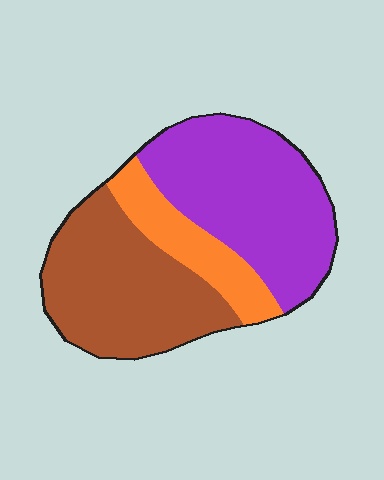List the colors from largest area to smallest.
From largest to smallest: purple, brown, orange.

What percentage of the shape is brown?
Brown covers roughly 40% of the shape.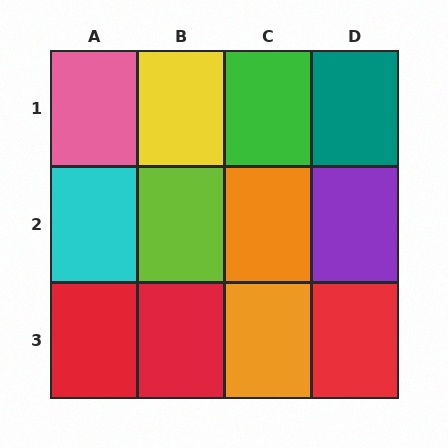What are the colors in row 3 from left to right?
Red, red, orange, red.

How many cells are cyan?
1 cell is cyan.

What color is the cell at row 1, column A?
Pink.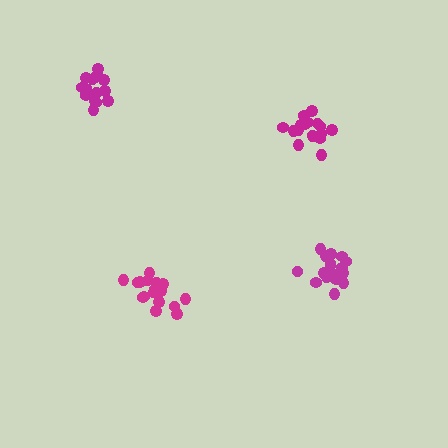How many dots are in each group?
Group 1: 18 dots, Group 2: 18 dots, Group 3: 17 dots, Group 4: 15 dots (68 total).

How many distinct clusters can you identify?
There are 4 distinct clusters.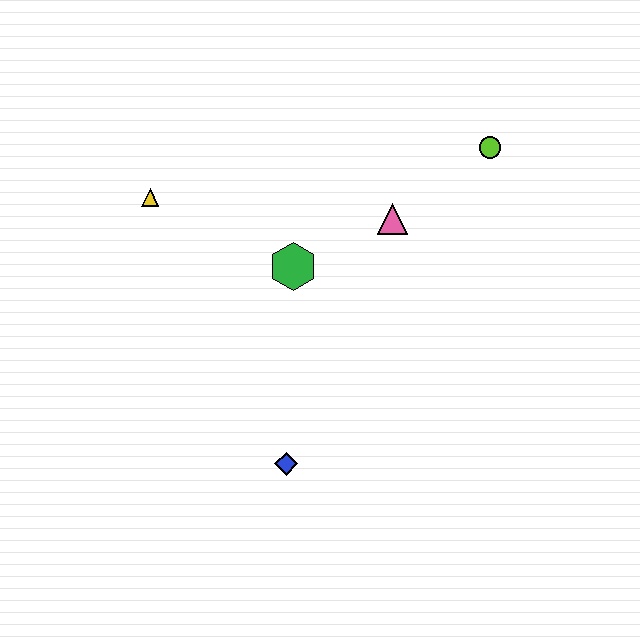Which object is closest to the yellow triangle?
The green hexagon is closest to the yellow triangle.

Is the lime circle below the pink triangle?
No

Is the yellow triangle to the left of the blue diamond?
Yes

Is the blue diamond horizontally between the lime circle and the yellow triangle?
Yes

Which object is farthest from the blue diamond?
The lime circle is farthest from the blue diamond.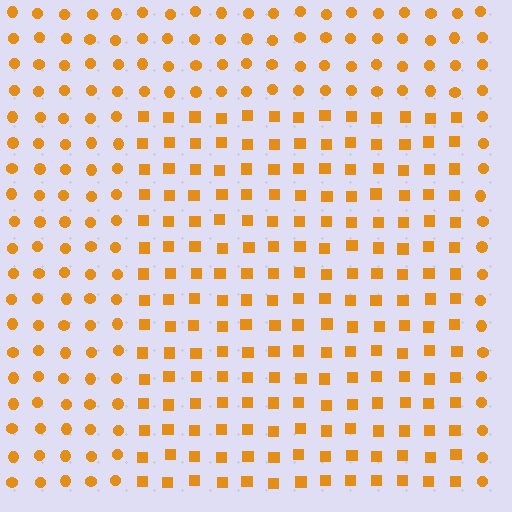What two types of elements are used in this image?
The image uses squares inside the rectangle region and circles outside it.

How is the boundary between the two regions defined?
The boundary is defined by a change in element shape: squares inside vs. circles outside. All elements share the same color and spacing.